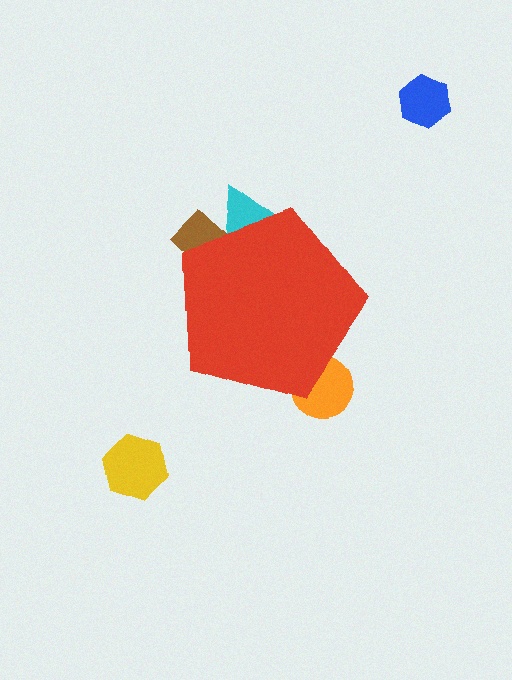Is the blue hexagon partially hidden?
No, the blue hexagon is fully visible.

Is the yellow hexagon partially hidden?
No, the yellow hexagon is fully visible.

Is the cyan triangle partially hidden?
Yes, the cyan triangle is partially hidden behind the red pentagon.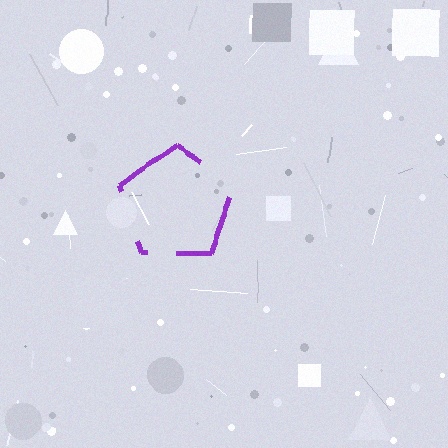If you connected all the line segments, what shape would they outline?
They would outline a pentagon.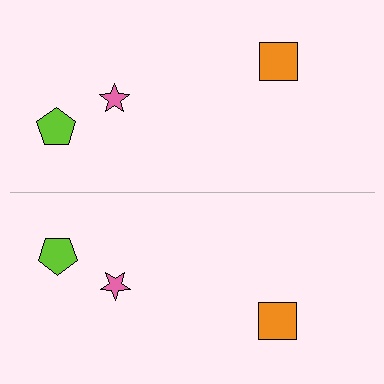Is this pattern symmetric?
Yes, this pattern has bilateral (reflection) symmetry.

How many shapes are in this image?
There are 6 shapes in this image.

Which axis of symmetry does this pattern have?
The pattern has a horizontal axis of symmetry running through the center of the image.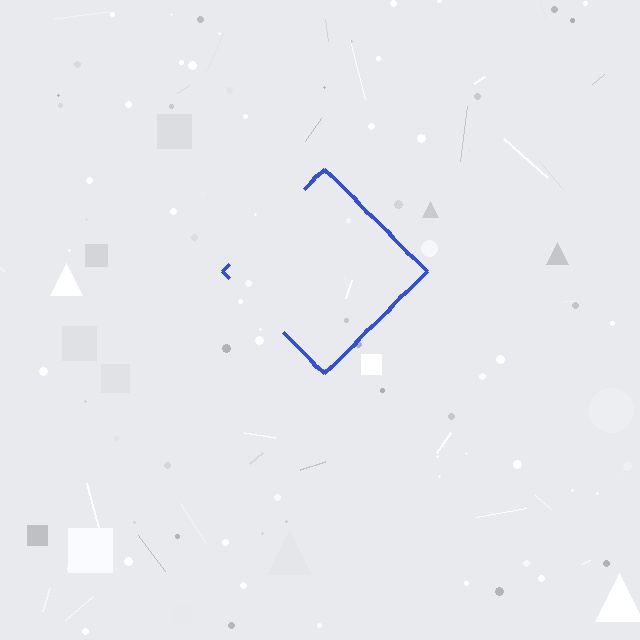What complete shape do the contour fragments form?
The contour fragments form a diamond.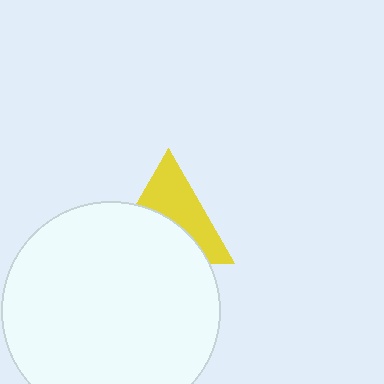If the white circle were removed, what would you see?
You would see the complete yellow triangle.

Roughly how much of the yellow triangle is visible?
About half of it is visible (roughly 49%).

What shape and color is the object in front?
The object in front is a white circle.